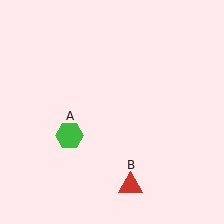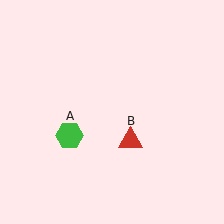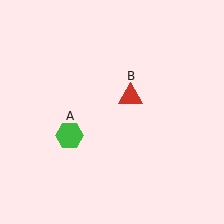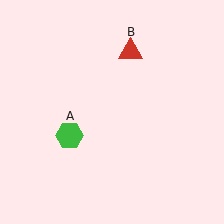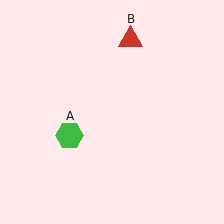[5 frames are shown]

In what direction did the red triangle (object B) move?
The red triangle (object B) moved up.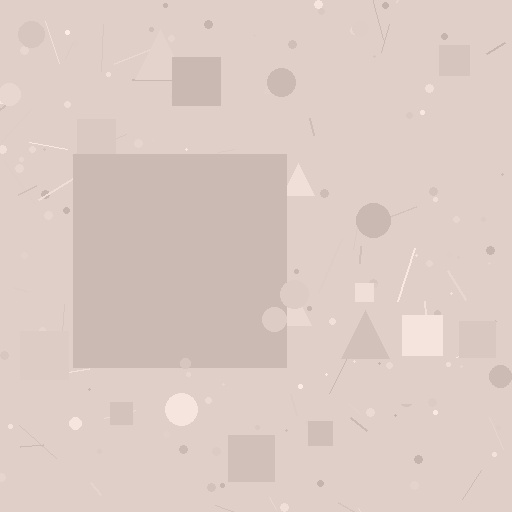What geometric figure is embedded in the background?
A square is embedded in the background.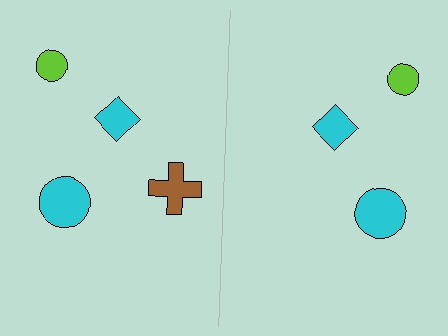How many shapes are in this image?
There are 7 shapes in this image.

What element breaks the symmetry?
A brown cross is missing from the right side.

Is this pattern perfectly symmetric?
No, the pattern is not perfectly symmetric. A brown cross is missing from the right side.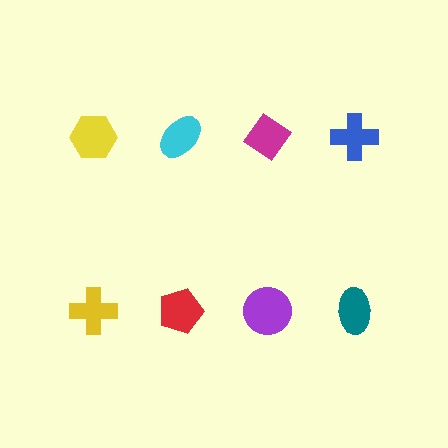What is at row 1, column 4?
A blue cross.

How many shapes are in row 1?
4 shapes.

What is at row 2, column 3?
A purple circle.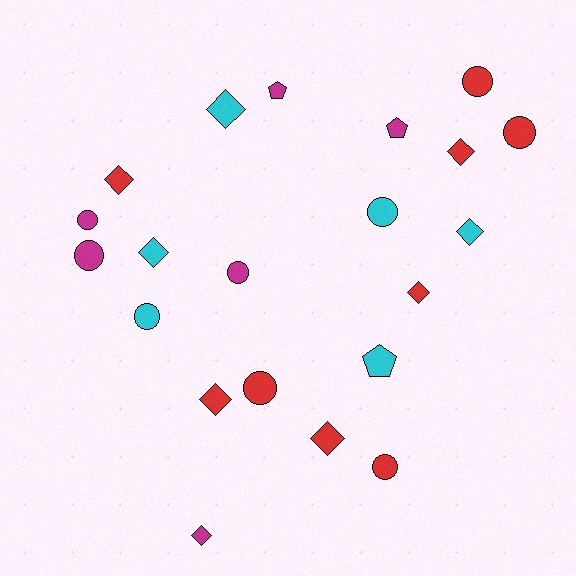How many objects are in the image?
There are 21 objects.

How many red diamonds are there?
There are 5 red diamonds.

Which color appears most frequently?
Red, with 9 objects.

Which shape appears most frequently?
Circle, with 9 objects.